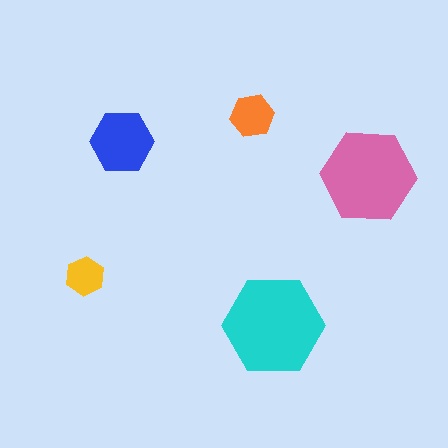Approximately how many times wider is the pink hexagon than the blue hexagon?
About 1.5 times wider.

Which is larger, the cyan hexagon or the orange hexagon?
The cyan one.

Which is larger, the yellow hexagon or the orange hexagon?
The orange one.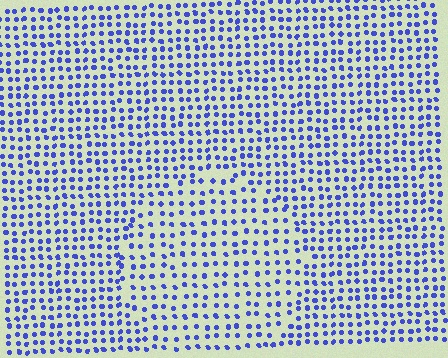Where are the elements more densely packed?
The elements are more densely packed outside the circle boundary.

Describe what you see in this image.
The image contains small blue elements arranged at two different densities. A circle-shaped region is visible where the elements are less densely packed than the surrounding area.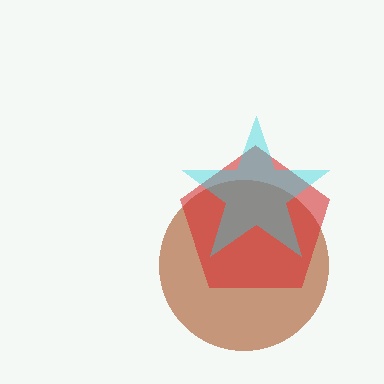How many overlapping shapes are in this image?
There are 3 overlapping shapes in the image.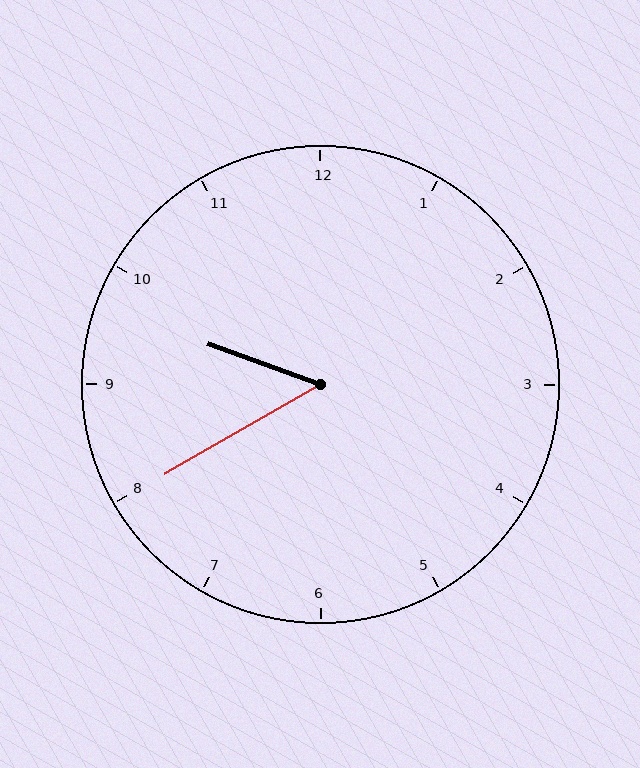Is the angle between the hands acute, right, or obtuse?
It is acute.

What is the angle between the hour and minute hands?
Approximately 50 degrees.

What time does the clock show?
9:40.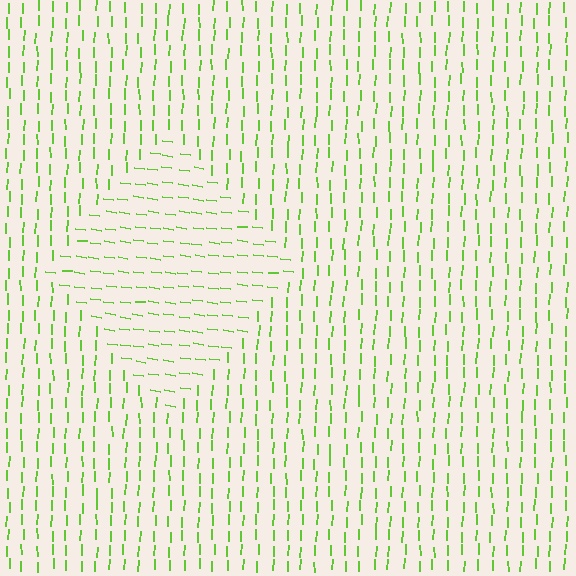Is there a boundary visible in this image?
Yes, there is a texture boundary formed by a change in line orientation.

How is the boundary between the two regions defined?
The boundary is defined purely by a change in line orientation (approximately 84 degrees difference). All lines are the same color and thickness.